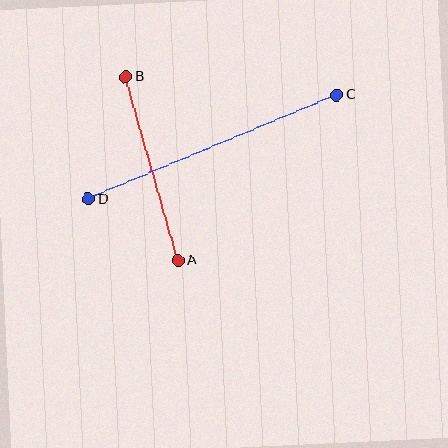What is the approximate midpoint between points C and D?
The midpoint is at approximately (212, 147) pixels.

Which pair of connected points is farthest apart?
Points C and D are farthest apart.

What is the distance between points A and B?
The distance is approximately 191 pixels.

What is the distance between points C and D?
The distance is approximately 269 pixels.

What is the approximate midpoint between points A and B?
The midpoint is at approximately (152, 168) pixels.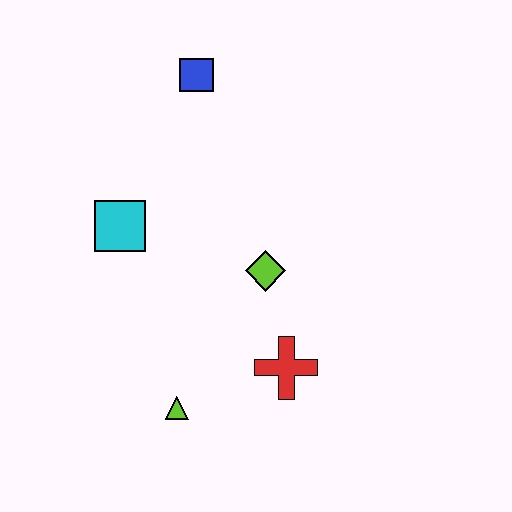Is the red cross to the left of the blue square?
No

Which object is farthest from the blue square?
The lime triangle is farthest from the blue square.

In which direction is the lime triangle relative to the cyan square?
The lime triangle is below the cyan square.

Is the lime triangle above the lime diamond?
No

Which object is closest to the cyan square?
The lime diamond is closest to the cyan square.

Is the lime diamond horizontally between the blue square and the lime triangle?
No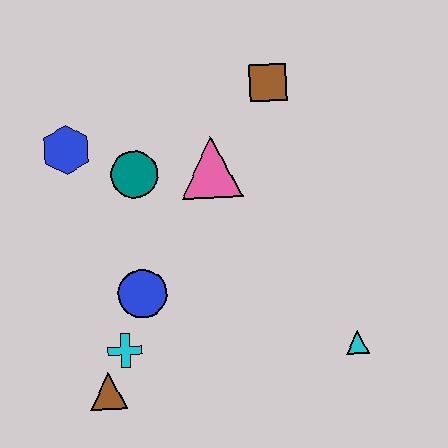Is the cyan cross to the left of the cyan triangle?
Yes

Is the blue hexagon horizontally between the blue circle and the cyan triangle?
No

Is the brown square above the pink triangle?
Yes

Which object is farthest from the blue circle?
The brown square is farthest from the blue circle.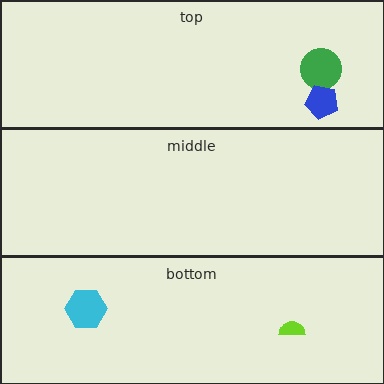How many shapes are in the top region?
2.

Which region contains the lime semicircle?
The bottom region.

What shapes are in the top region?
The green circle, the blue pentagon.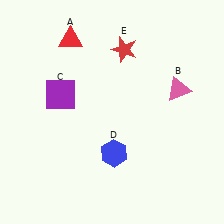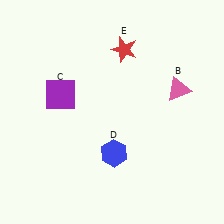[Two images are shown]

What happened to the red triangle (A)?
The red triangle (A) was removed in Image 2. It was in the top-left area of Image 1.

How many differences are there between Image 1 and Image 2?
There is 1 difference between the two images.